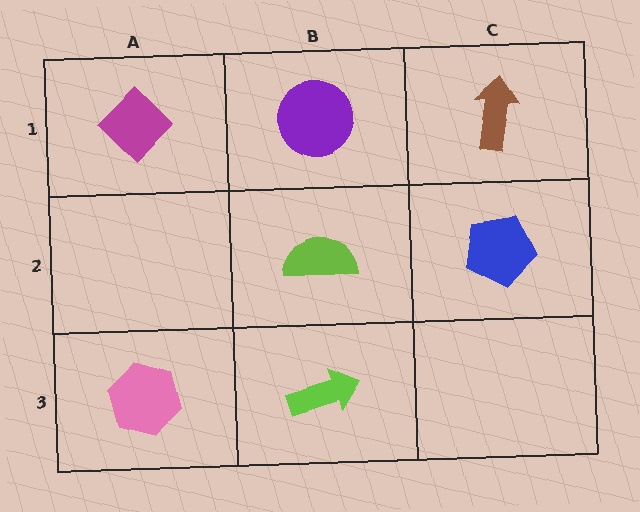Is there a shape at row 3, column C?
No, that cell is empty.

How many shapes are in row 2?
2 shapes.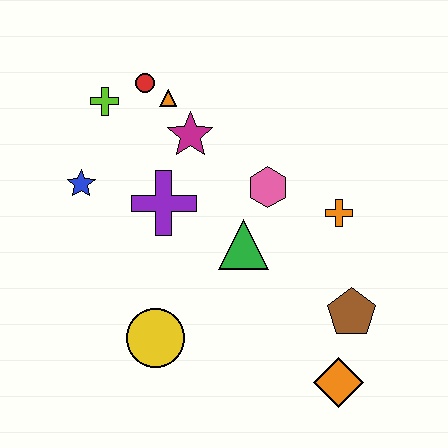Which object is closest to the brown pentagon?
The orange diamond is closest to the brown pentagon.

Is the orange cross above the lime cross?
No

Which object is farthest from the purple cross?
The orange diamond is farthest from the purple cross.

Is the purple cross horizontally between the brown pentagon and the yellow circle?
Yes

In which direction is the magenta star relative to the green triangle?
The magenta star is above the green triangle.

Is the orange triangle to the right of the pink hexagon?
No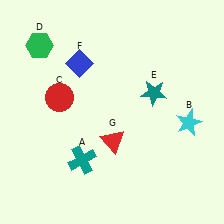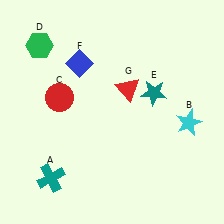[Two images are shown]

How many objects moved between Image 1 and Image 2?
2 objects moved between the two images.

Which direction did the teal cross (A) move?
The teal cross (A) moved left.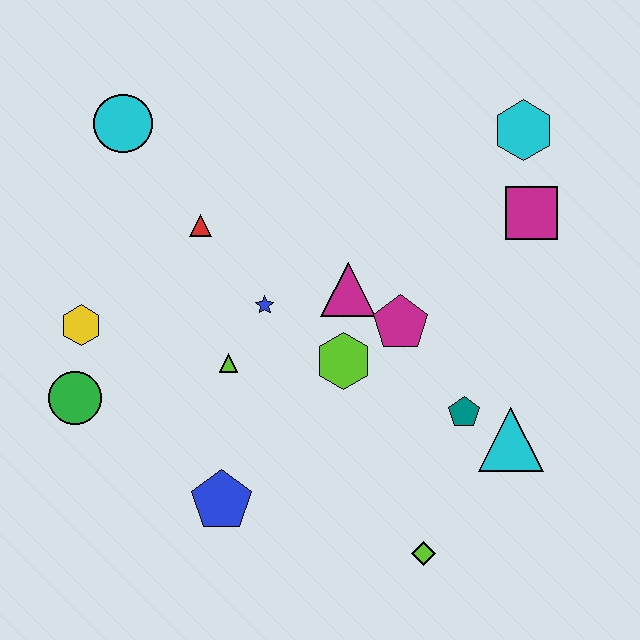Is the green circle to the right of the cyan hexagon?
No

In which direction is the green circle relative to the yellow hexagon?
The green circle is below the yellow hexagon.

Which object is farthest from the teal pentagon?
The cyan circle is farthest from the teal pentagon.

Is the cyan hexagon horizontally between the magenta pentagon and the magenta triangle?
No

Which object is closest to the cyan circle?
The red triangle is closest to the cyan circle.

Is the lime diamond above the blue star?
No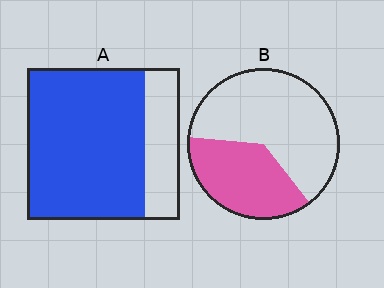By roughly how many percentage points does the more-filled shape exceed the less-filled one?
By roughly 40 percentage points (A over B).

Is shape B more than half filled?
No.